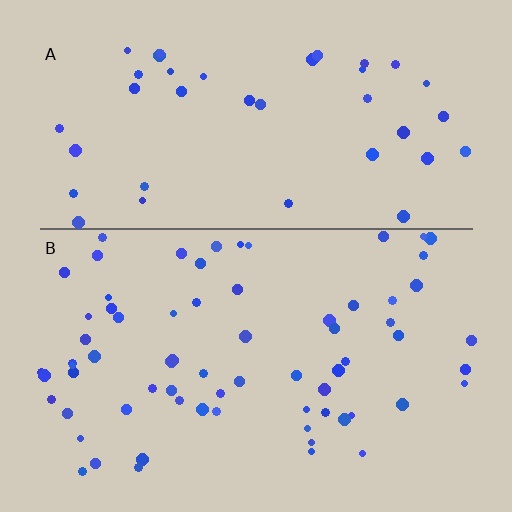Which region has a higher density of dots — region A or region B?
B (the bottom).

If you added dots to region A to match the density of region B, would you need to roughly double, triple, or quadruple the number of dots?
Approximately double.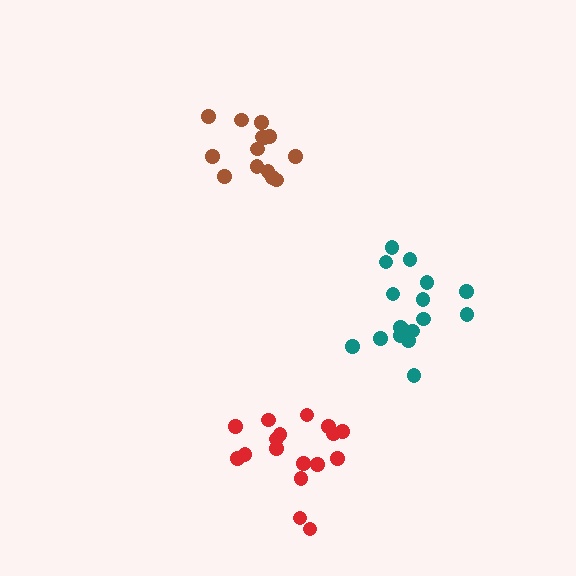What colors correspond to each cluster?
The clusters are colored: brown, red, teal.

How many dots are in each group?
Group 1: 14 dots, Group 2: 17 dots, Group 3: 17 dots (48 total).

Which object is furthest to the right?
The teal cluster is rightmost.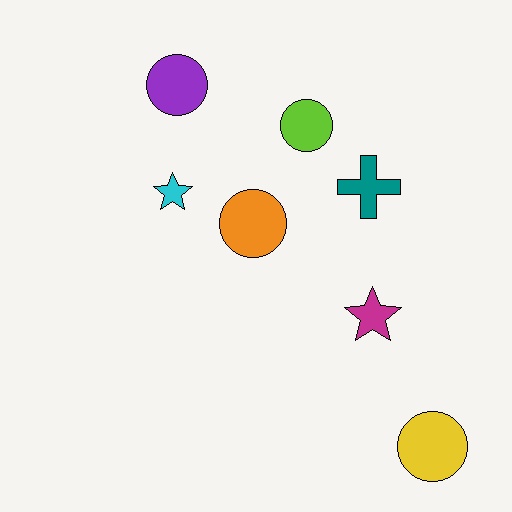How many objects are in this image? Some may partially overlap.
There are 7 objects.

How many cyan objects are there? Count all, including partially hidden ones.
There is 1 cyan object.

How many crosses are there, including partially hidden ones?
There is 1 cross.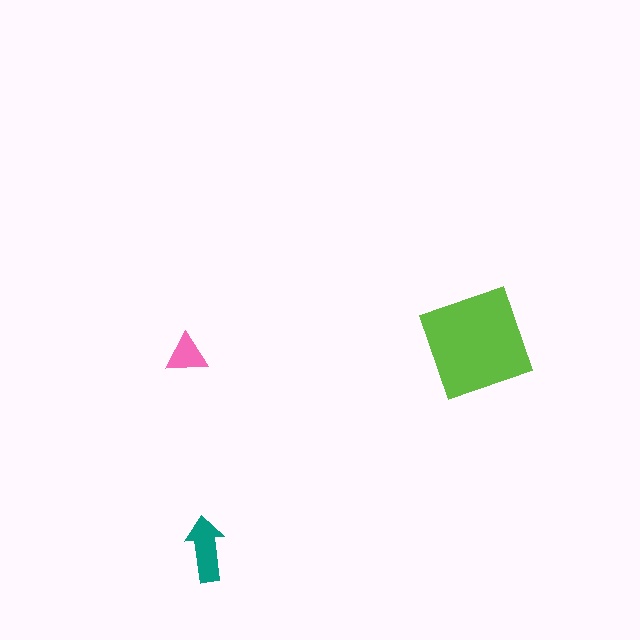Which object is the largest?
The lime square.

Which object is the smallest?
The pink triangle.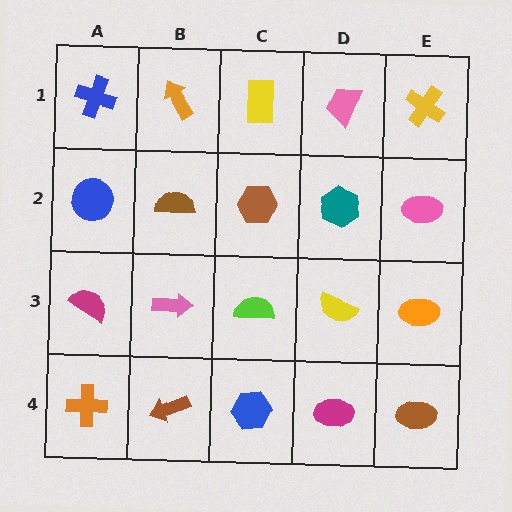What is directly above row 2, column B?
An orange arrow.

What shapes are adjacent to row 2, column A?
A blue cross (row 1, column A), a magenta semicircle (row 3, column A), a brown semicircle (row 2, column B).